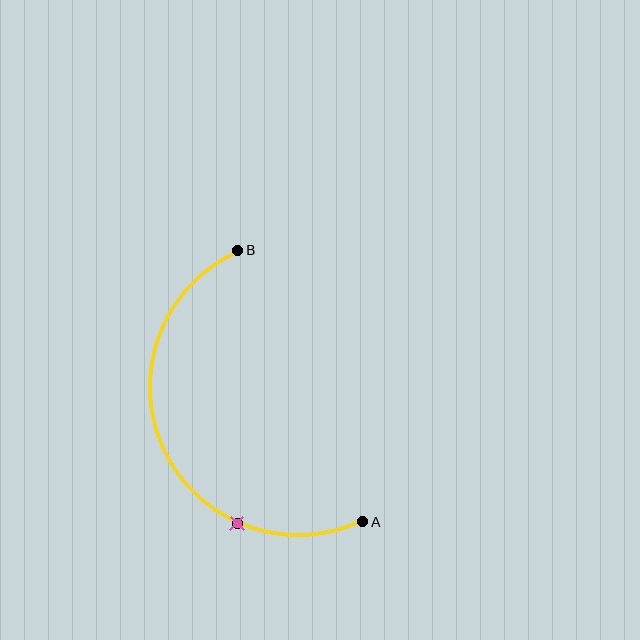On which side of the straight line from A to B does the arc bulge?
The arc bulges to the left of the straight line connecting A and B.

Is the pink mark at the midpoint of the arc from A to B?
No. The pink mark lies on the arc but is closer to endpoint A. The arc midpoint would be at the point on the curve equidistant along the arc from both A and B.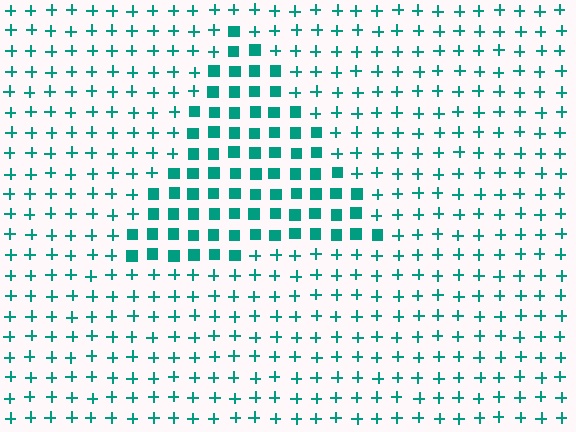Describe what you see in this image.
The image is filled with small teal elements arranged in a uniform grid. A triangle-shaped region contains squares, while the surrounding area contains plus signs. The boundary is defined purely by the change in element shape.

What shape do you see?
I see a triangle.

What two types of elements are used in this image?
The image uses squares inside the triangle region and plus signs outside it.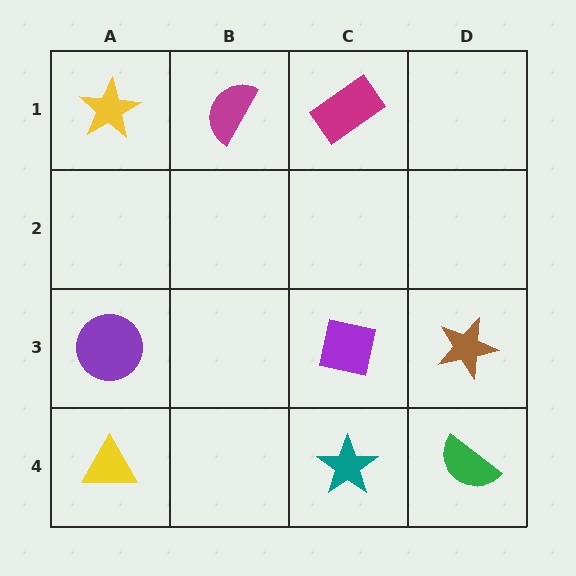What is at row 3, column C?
A purple square.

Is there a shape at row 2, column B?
No, that cell is empty.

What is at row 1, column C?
A magenta rectangle.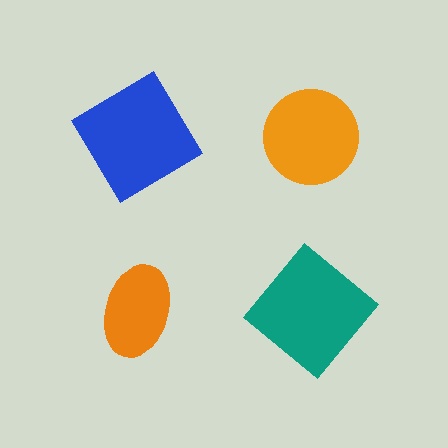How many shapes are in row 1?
2 shapes.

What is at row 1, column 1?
A blue diamond.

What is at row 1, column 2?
An orange circle.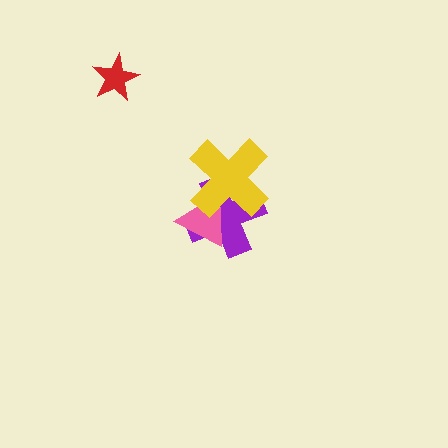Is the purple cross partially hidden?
Yes, it is partially covered by another shape.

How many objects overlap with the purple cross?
2 objects overlap with the purple cross.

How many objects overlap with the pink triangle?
2 objects overlap with the pink triangle.